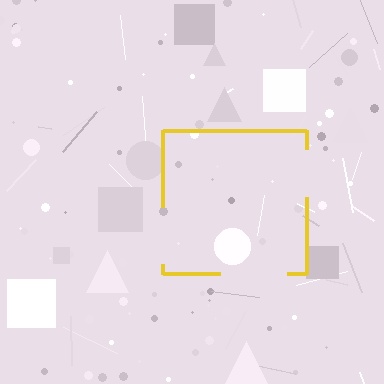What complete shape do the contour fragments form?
The contour fragments form a square.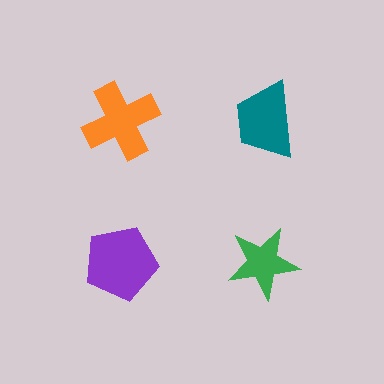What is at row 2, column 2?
A green star.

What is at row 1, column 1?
An orange cross.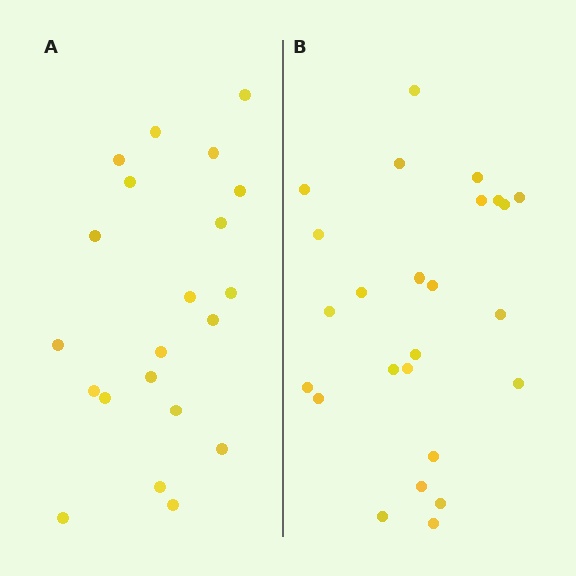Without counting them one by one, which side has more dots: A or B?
Region B (the right region) has more dots.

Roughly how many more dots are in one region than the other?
Region B has about 4 more dots than region A.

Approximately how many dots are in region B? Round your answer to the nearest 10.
About 20 dots. (The exact count is 25, which rounds to 20.)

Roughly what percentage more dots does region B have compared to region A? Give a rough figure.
About 20% more.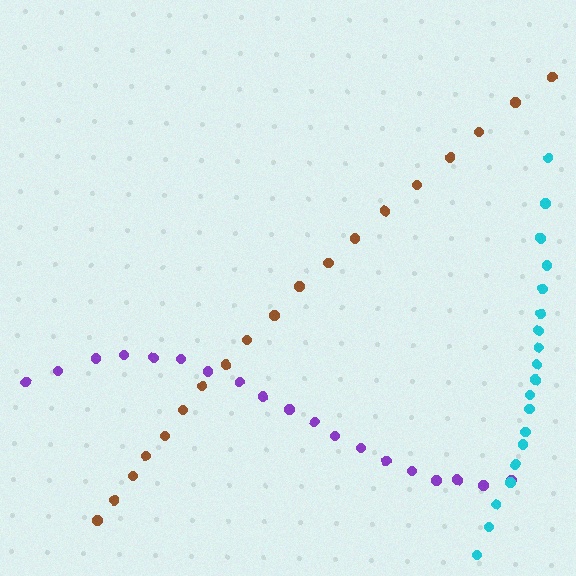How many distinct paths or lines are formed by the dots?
There are 3 distinct paths.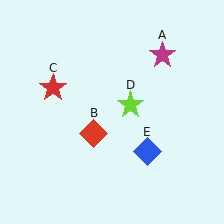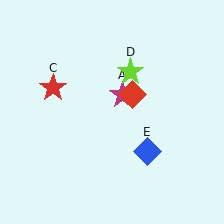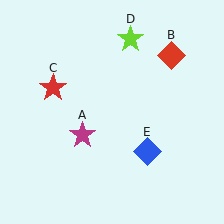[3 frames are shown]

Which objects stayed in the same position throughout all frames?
Red star (object C) and blue diamond (object E) remained stationary.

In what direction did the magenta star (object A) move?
The magenta star (object A) moved down and to the left.